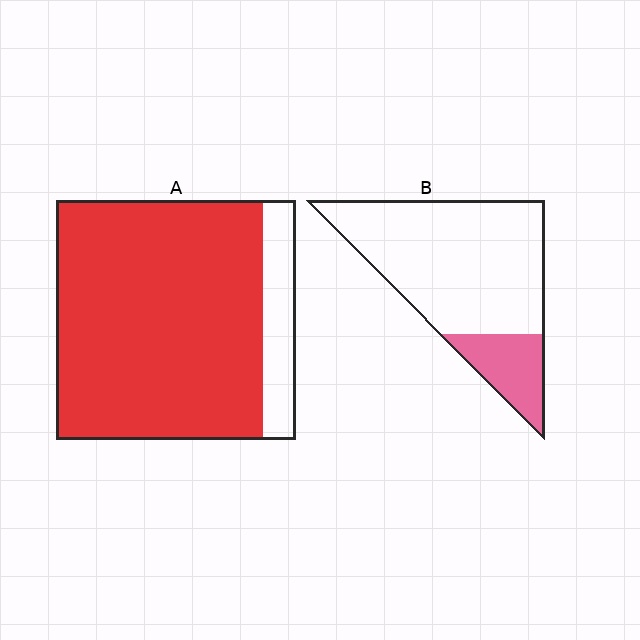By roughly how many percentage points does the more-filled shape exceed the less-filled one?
By roughly 65 percentage points (A over B).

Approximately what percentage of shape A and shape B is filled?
A is approximately 85% and B is approximately 20%.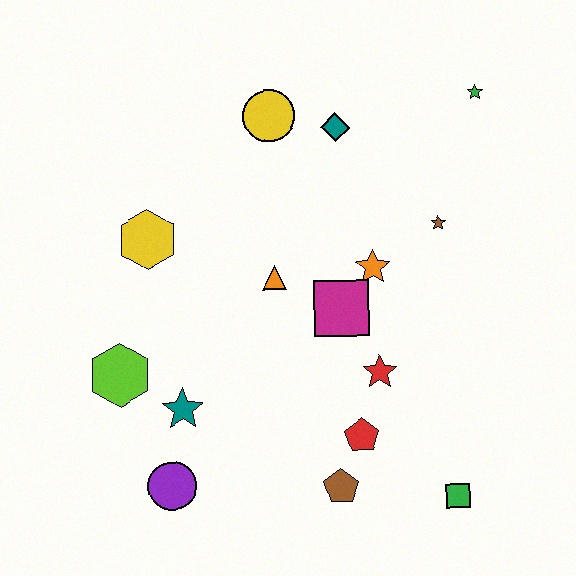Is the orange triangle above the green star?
No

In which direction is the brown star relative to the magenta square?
The brown star is to the right of the magenta square.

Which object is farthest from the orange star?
The purple circle is farthest from the orange star.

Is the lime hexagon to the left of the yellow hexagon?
Yes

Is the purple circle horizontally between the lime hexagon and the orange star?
Yes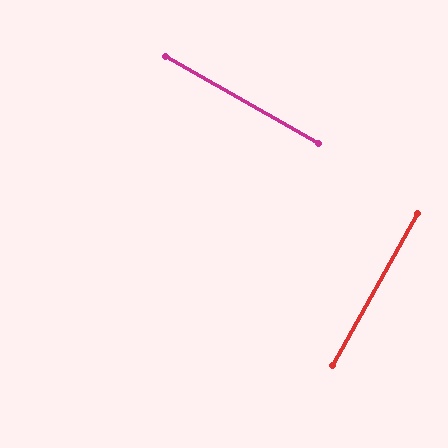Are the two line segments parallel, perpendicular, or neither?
Perpendicular — they meet at approximately 90°.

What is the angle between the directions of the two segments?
Approximately 90 degrees.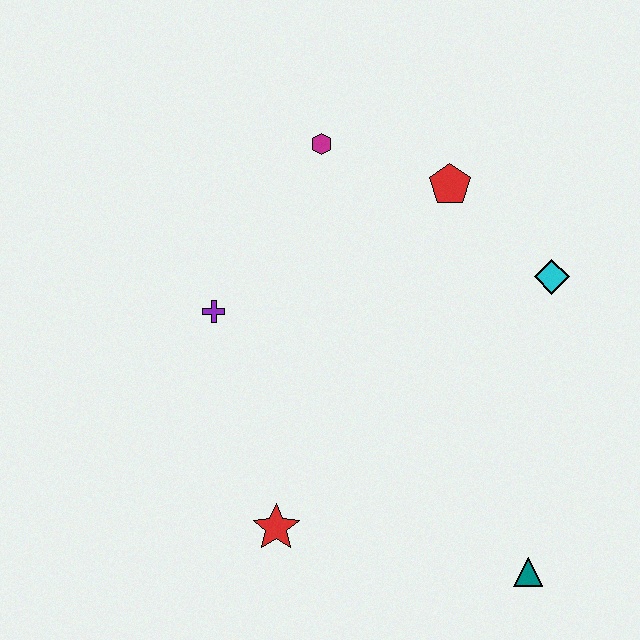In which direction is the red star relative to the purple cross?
The red star is below the purple cross.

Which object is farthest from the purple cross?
The teal triangle is farthest from the purple cross.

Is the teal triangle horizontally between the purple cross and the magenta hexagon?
No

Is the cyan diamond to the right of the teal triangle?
Yes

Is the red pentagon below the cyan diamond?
No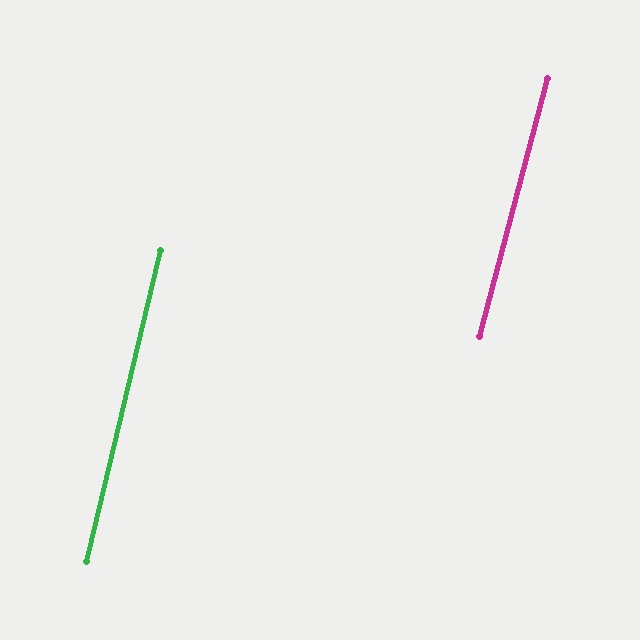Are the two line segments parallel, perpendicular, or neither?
Parallel — their directions differ by only 1.4°.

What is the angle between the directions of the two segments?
Approximately 1 degree.